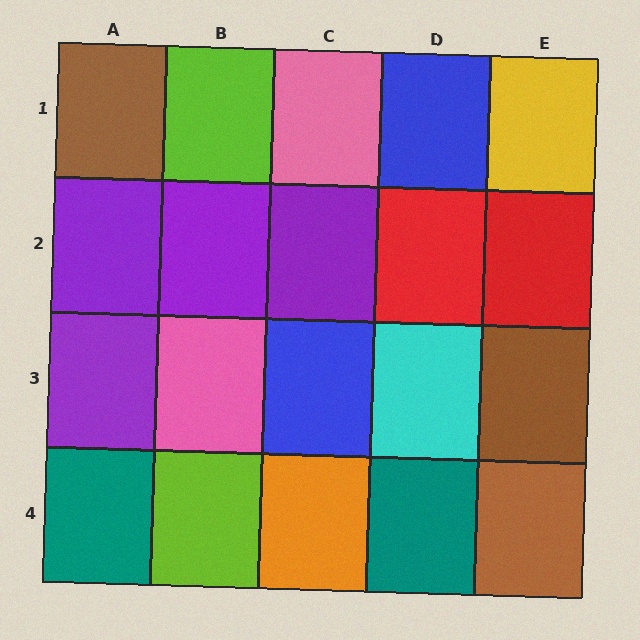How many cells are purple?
4 cells are purple.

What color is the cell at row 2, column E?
Red.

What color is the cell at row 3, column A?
Purple.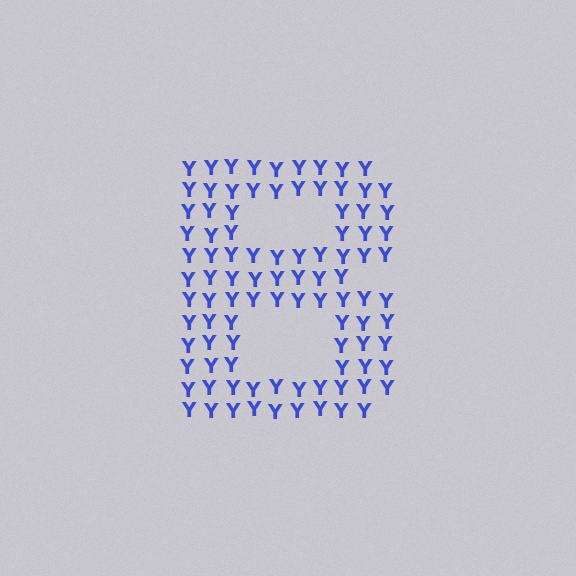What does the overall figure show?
The overall figure shows the letter B.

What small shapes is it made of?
It is made of small letter Y's.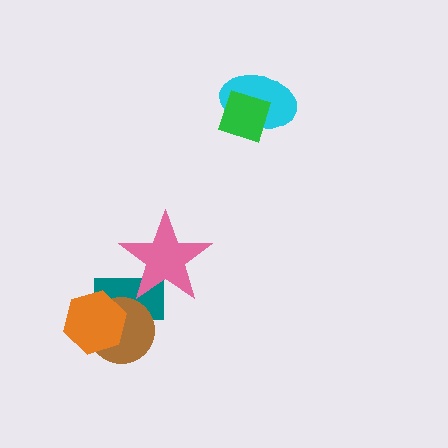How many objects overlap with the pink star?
1 object overlaps with the pink star.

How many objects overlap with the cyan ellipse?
1 object overlaps with the cyan ellipse.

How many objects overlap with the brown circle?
2 objects overlap with the brown circle.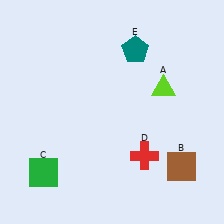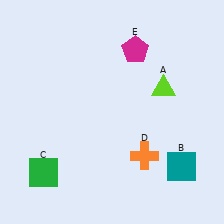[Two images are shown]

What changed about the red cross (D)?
In Image 1, D is red. In Image 2, it changed to orange.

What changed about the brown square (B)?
In Image 1, B is brown. In Image 2, it changed to teal.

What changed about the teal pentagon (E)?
In Image 1, E is teal. In Image 2, it changed to magenta.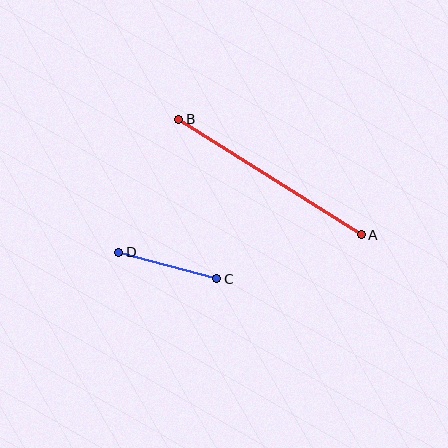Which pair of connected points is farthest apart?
Points A and B are farthest apart.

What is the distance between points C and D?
The distance is approximately 101 pixels.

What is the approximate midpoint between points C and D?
The midpoint is at approximately (168, 266) pixels.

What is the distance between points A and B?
The distance is approximately 216 pixels.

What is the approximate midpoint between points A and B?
The midpoint is at approximately (270, 177) pixels.